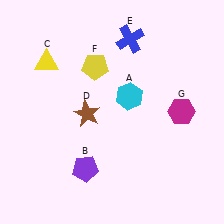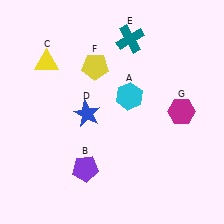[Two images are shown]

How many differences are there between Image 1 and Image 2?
There are 2 differences between the two images.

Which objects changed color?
D changed from brown to blue. E changed from blue to teal.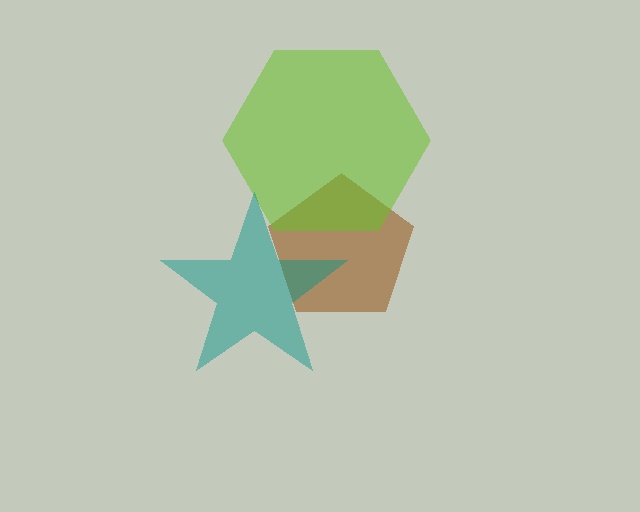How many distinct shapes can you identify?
There are 3 distinct shapes: a brown pentagon, a lime hexagon, a teal star.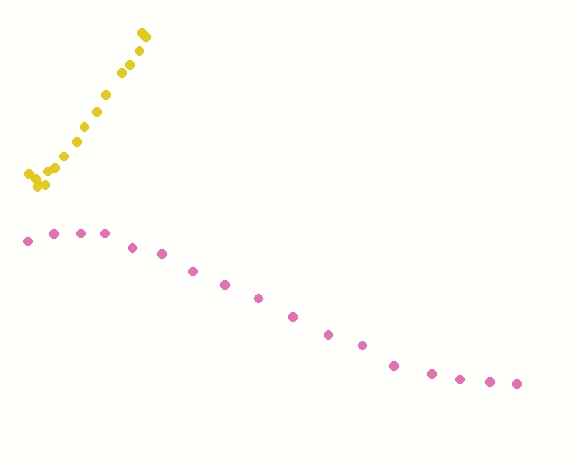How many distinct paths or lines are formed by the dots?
There are 2 distinct paths.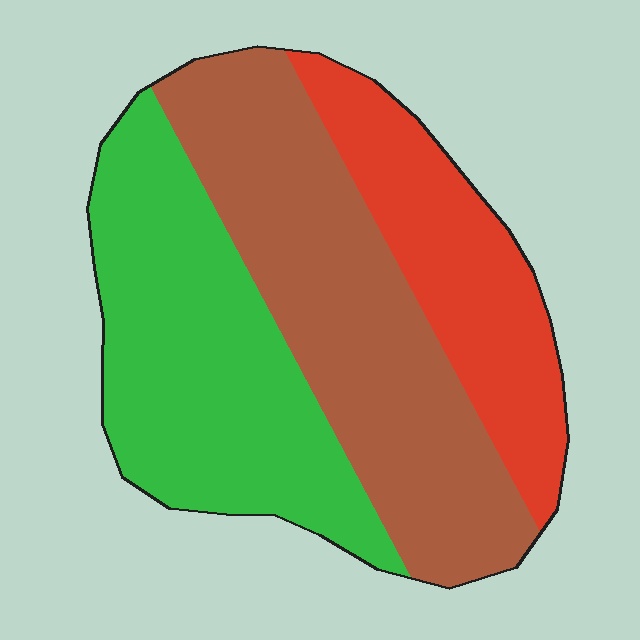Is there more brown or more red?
Brown.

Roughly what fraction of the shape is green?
Green takes up between a quarter and a half of the shape.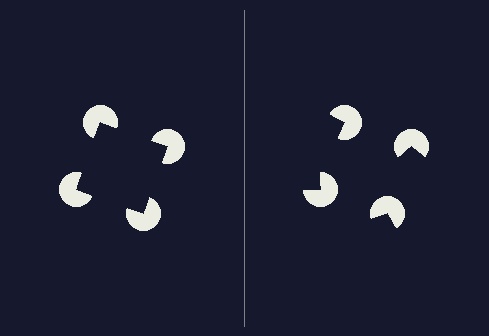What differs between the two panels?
The pac-man discs are positioned identically on both sides; only the wedge orientations differ. On the left they align to a square; on the right they are misaligned.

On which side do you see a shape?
An illusory square appears on the left side. On the right side the wedge cuts are rotated, so no coherent shape forms.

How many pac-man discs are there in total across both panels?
8 — 4 on each side.